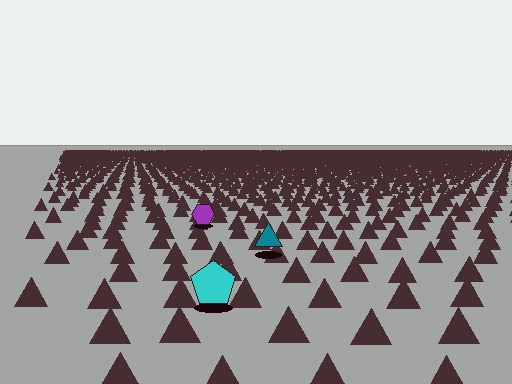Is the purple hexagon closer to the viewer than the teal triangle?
No. The teal triangle is closer — you can tell from the texture gradient: the ground texture is coarser near it.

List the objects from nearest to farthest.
From nearest to farthest: the cyan pentagon, the teal triangle, the purple hexagon.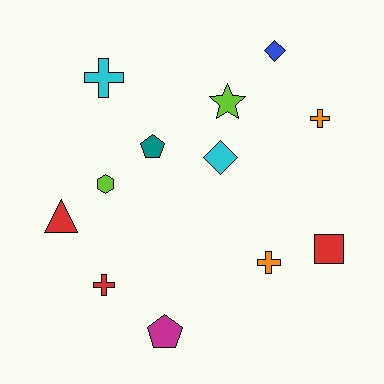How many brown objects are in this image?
There are no brown objects.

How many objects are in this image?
There are 12 objects.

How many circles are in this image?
There are no circles.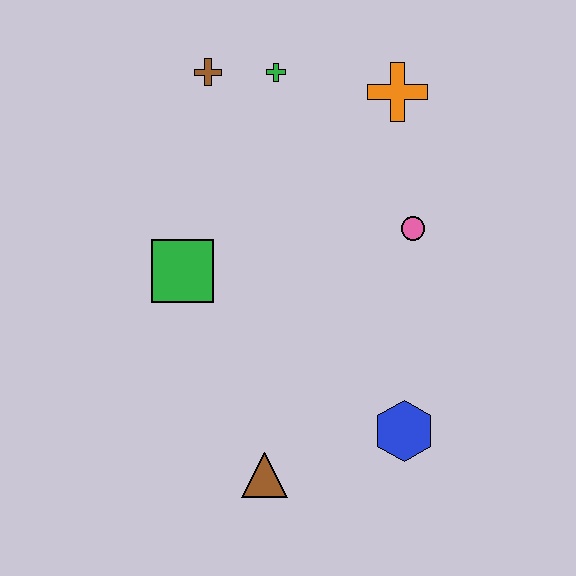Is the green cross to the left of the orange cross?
Yes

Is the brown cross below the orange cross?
No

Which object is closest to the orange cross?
The green cross is closest to the orange cross.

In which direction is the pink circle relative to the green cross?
The pink circle is below the green cross.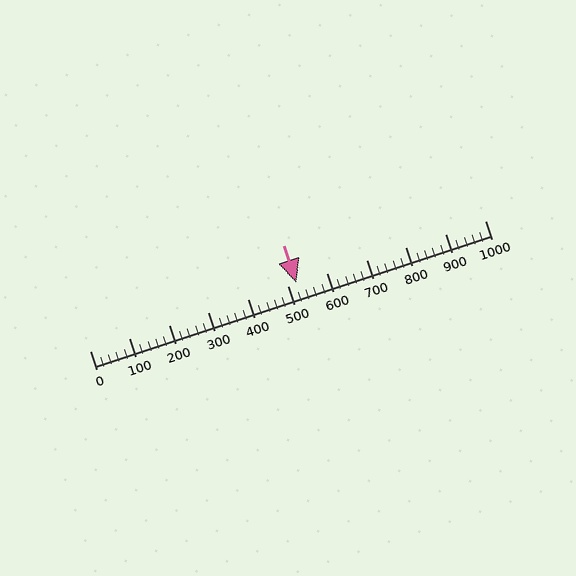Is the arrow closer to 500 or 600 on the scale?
The arrow is closer to 500.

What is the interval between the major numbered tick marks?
The major tick marks are spaced 100 units apart.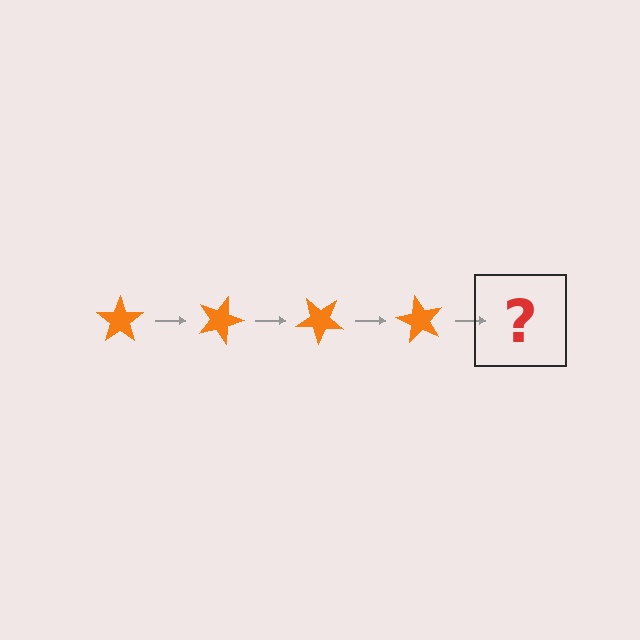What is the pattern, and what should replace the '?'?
The pattern is that the star rotates 20 degrees each step. The '?' should be an orange star rotated 80 degrees.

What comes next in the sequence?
The next element should be an orange star rotated 80 degrees.